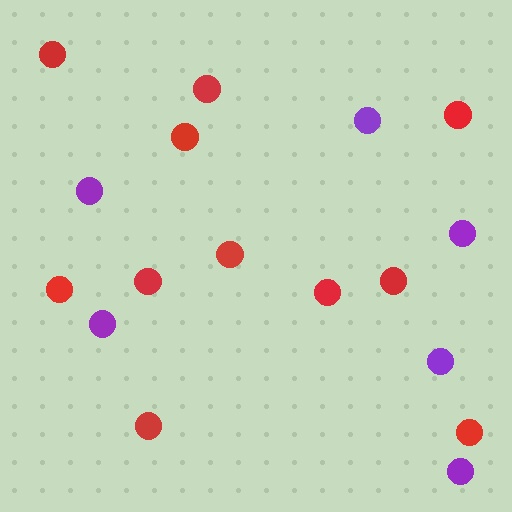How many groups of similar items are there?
There are 2 groups: one group of red circles (11) and one group of purple circles (6).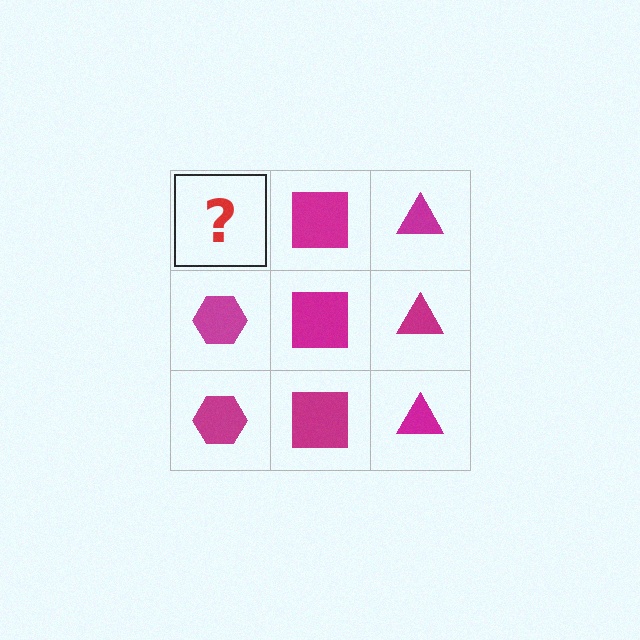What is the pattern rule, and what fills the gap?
The rule is that each column has a consistent shape. The gap should be filled with a magenta hexagon.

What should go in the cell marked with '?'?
The missing cell should contain a magenta hexagon.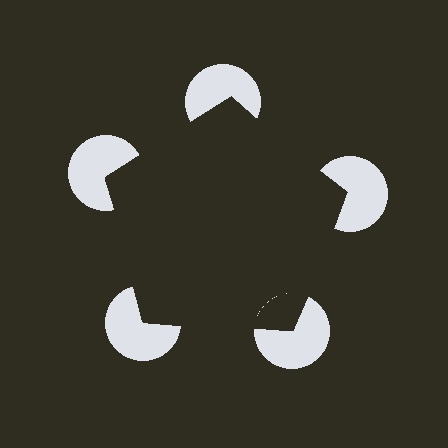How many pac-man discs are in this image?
There are 5 — one at each vertex of the illusory pentagon.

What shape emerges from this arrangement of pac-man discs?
An illusory pentagon — its edges are inferred from the aligned wedge cuts in the pac-man discs, not physically drawn.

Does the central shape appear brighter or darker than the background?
It typically appears slightly darker than the background, even though no actual brightness change is drawn.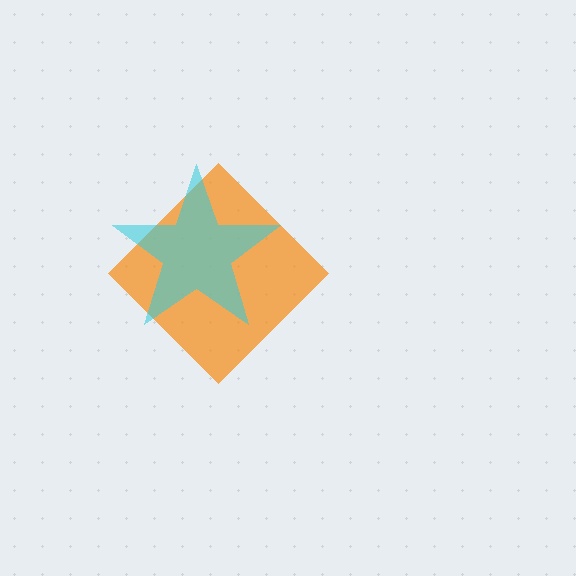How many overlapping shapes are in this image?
There are 2 overlapping shapes in the image.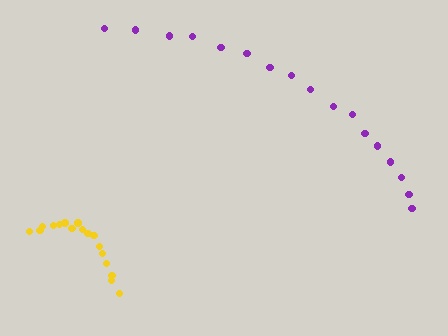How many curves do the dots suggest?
There are 2 distinct paths.